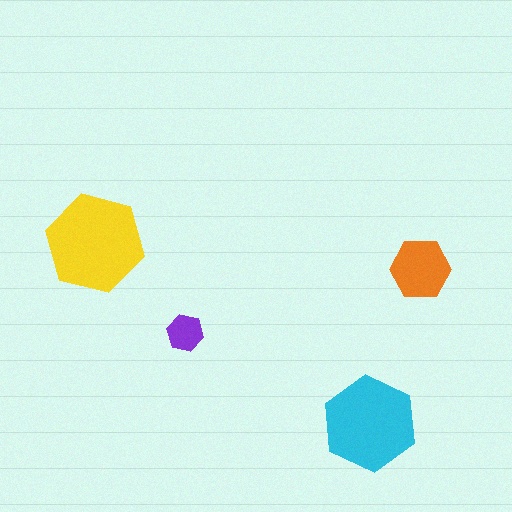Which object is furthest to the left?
The yellow hexagon is leftmost.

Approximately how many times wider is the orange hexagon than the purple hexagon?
About 1.5 times wider.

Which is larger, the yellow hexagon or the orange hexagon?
The yellow one.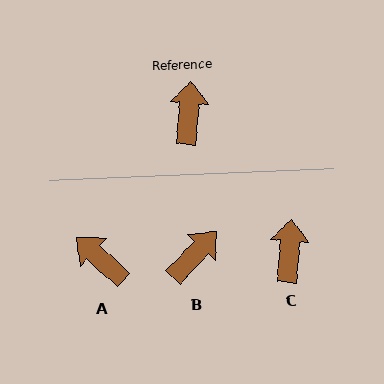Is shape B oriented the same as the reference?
No, it is off by about 38 degrees.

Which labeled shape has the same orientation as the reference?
C.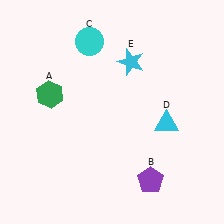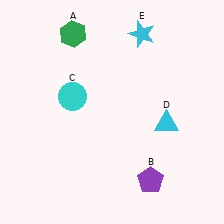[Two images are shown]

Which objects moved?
The objects that moved are: the green hexagon (A), the cyan circle (C), the cyan star (E).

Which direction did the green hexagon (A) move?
The green hexagon (A) moved up.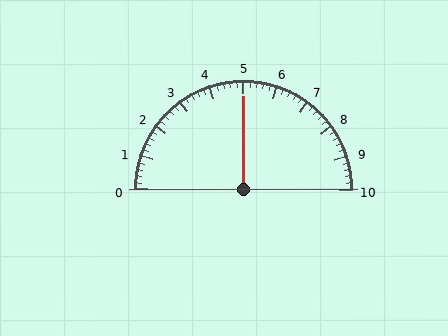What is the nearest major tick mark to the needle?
The nearest major tick mark is 5.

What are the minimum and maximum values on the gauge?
The gauge ranges from 0 to 10.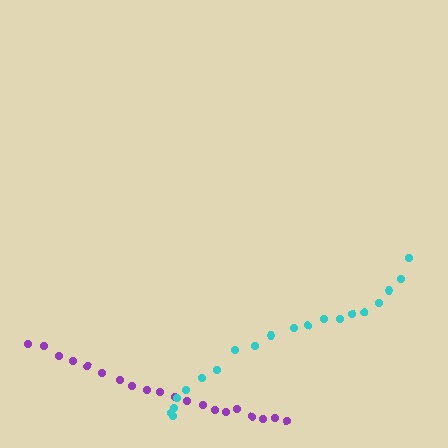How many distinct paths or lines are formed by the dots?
There are 2 distinct paths.